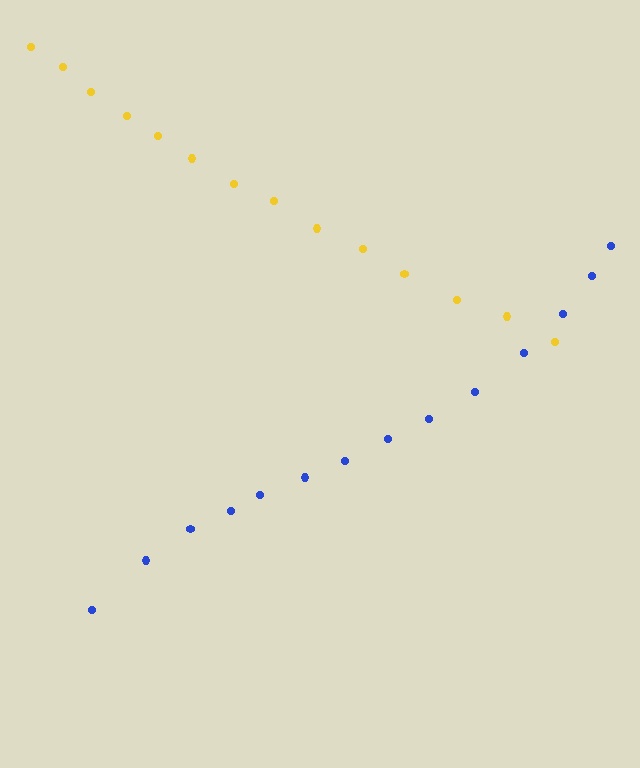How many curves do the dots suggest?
There are 2 distinct paths.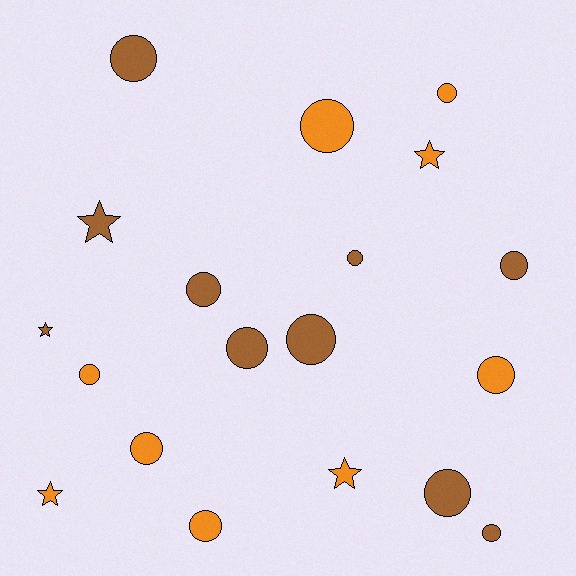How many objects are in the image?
There are 19 objects.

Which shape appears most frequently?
Circle, with 14 objects.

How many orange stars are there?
There are 3 orange stars.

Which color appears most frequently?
Brown, with 10 objects.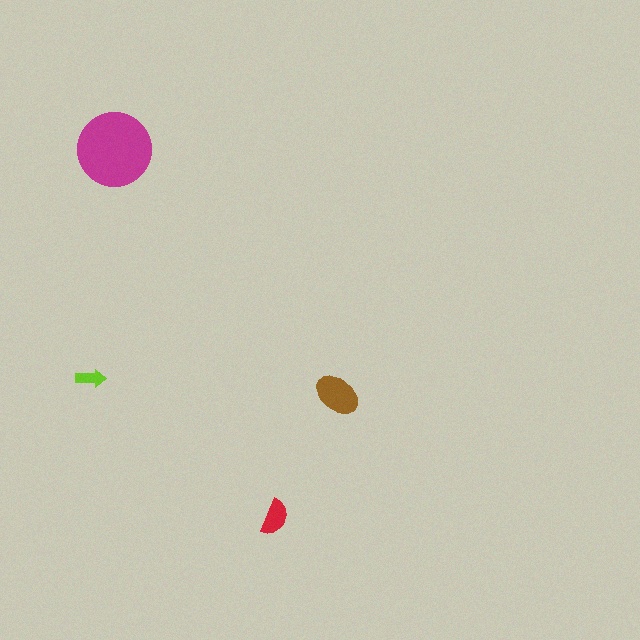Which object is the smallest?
The lime arrow.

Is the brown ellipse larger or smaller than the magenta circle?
Smaller.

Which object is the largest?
The magenta circle.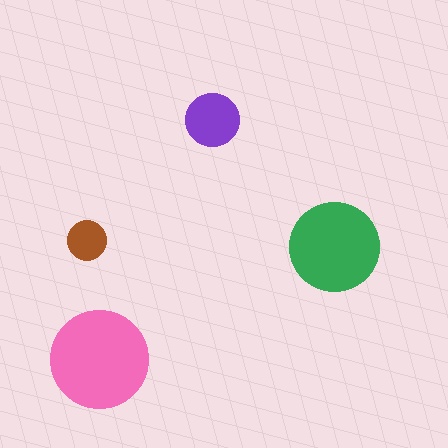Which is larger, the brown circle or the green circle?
The green one.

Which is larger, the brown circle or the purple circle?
The purple one.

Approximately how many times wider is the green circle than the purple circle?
About 1.5 times wider.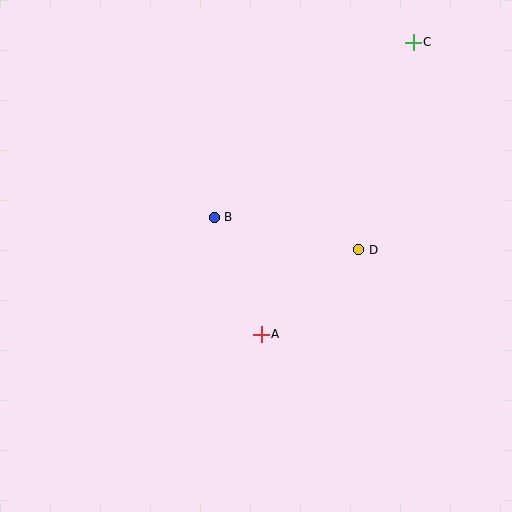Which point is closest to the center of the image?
Point B at (214, 217) is closest to the center.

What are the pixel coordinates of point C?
Point C is at (413, 42).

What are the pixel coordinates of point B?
Point B is at (214, 217).